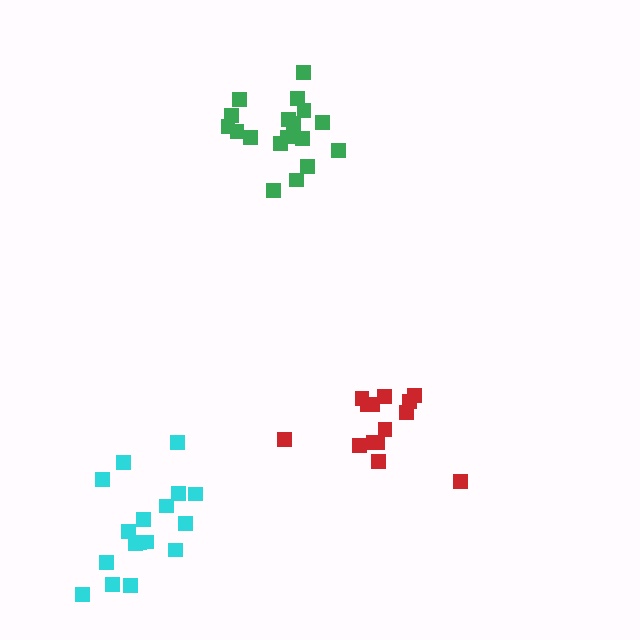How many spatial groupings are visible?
There are 3 spatial groupings.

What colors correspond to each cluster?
The clusters are colored: cyan, red, green.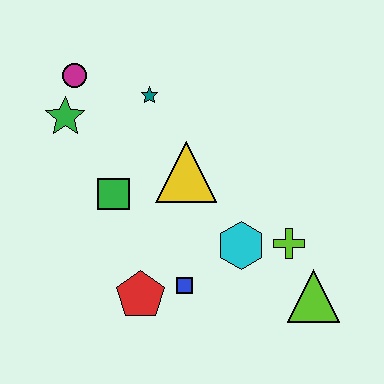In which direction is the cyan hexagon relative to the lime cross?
The cyan hexagon is to the left of the lime cross.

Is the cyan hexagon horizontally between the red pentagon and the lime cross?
Yes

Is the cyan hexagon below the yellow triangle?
Yes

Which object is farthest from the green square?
The lime triangle is farthest from the green square.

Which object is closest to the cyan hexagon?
The lime cross is closest to the cyan hexagon.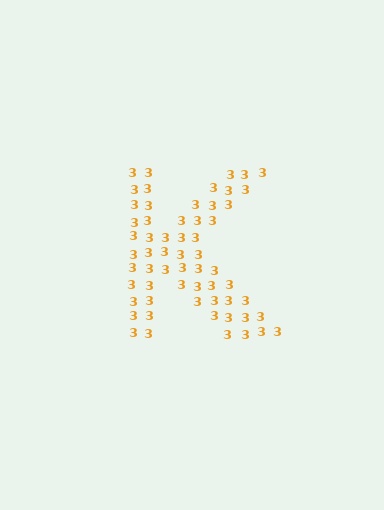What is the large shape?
The large shape is the letter K.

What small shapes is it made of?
It is made of small digit 3's.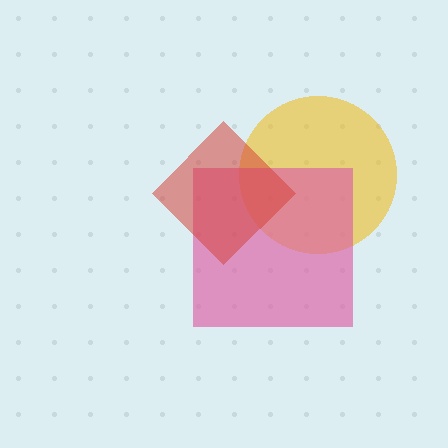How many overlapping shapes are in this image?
There are 3 overlapping shapes in the image.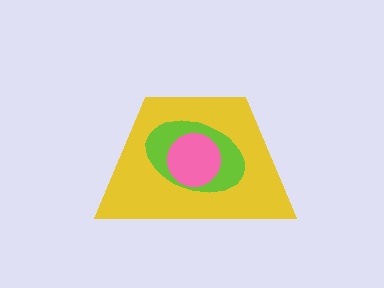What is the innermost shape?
The pink circle.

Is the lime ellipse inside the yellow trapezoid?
Yes.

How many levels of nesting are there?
3.